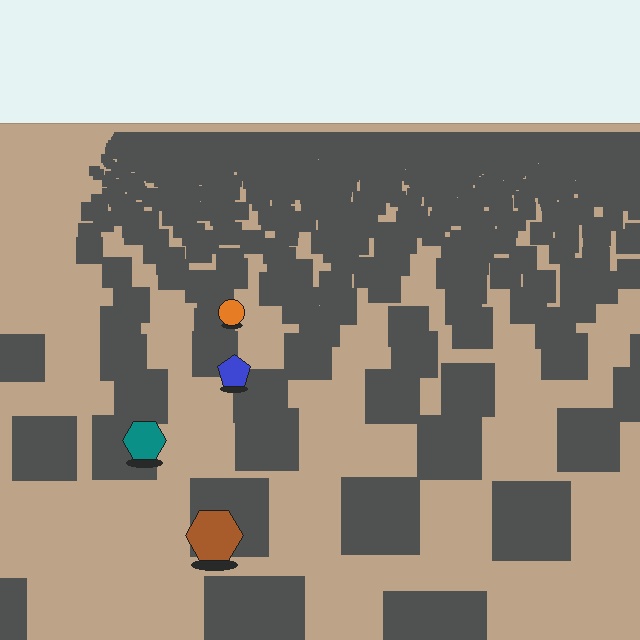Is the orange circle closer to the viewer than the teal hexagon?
No. The teal hexagon is closer — you can tell from the texture gradient: the ground texture is coarser near it.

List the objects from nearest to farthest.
From nearest to farthest: the brown hexagon, the teal hexagon, the blue pentagon, the orange circle.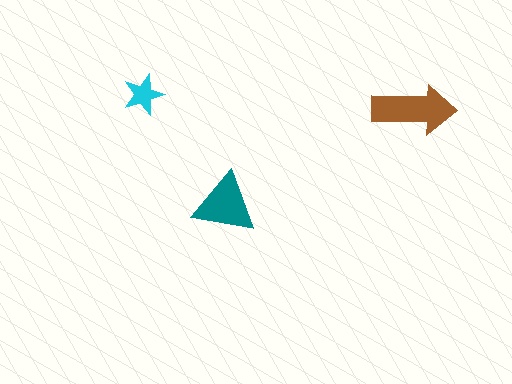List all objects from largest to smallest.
The brown arrow, the teal triangle, the cyan star.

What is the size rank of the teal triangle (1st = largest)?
2nd.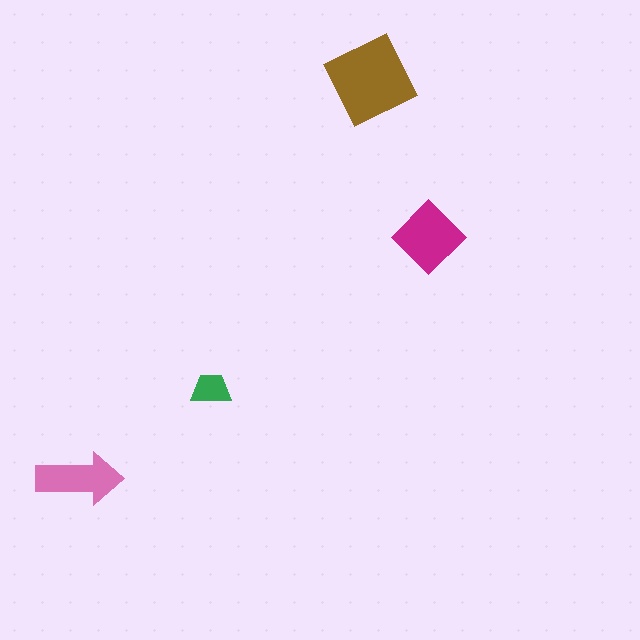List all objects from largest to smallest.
The brown square, the magenta diamond, the pink arrow, the green trapezoid.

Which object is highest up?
The brown square is topmost.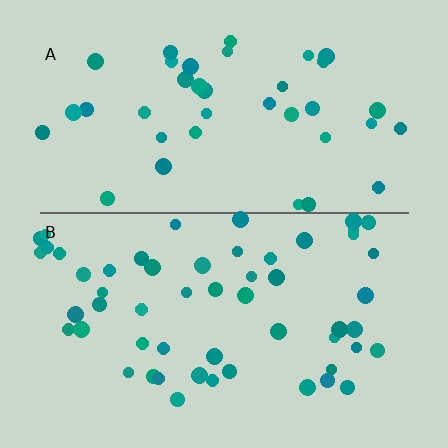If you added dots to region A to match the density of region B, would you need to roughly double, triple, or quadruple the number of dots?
Approximately double.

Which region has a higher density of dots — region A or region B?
B (the bottom).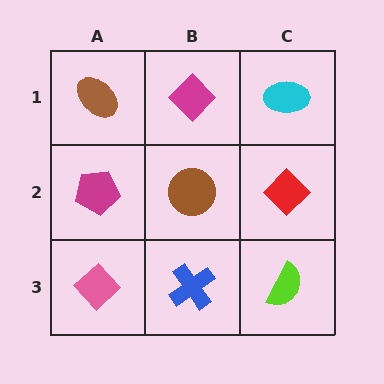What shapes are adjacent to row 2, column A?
A brown ellipse (row 1, column A), a pink diamond (row 3, column A), a brown circle (row 2, column B).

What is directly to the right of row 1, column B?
A cyan ellipse.